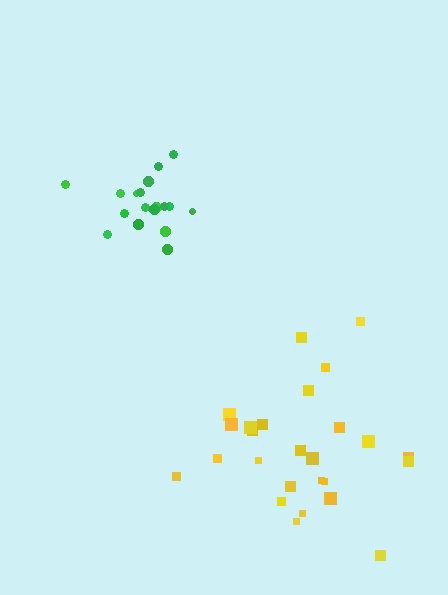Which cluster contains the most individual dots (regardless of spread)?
Yellow (26).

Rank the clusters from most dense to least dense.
green, yellow.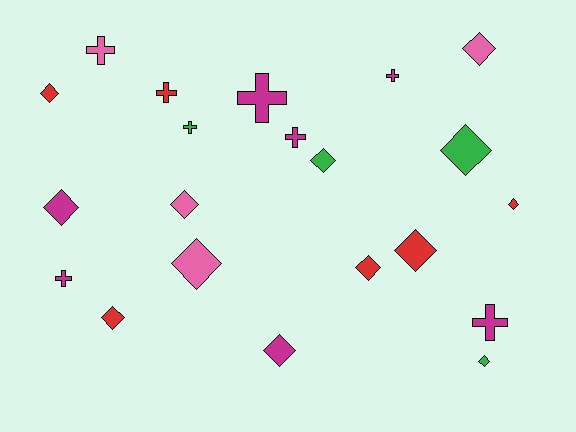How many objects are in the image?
There are 21 objects.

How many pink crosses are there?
There is 1 pink cross.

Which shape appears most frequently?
Diamond, with 13 objects.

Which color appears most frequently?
Magenta, with 7 objects.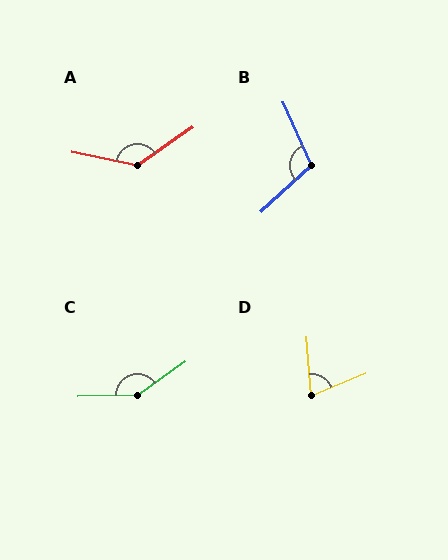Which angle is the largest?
C, at approximately 146 degrees.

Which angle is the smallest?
D, at approximately 72 degrees.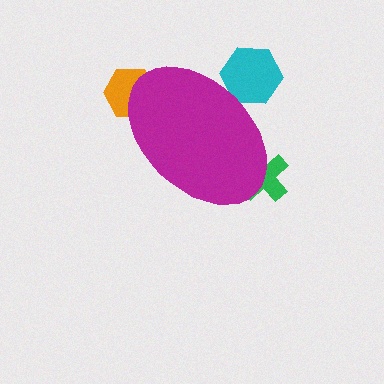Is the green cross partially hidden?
Yes, the green cross is partially hidden behind the magenta ellipse.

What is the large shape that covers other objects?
A magenta ellipse.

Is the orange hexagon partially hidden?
Yes, the orange hexagon is partially hidden behind the magenta ellipse.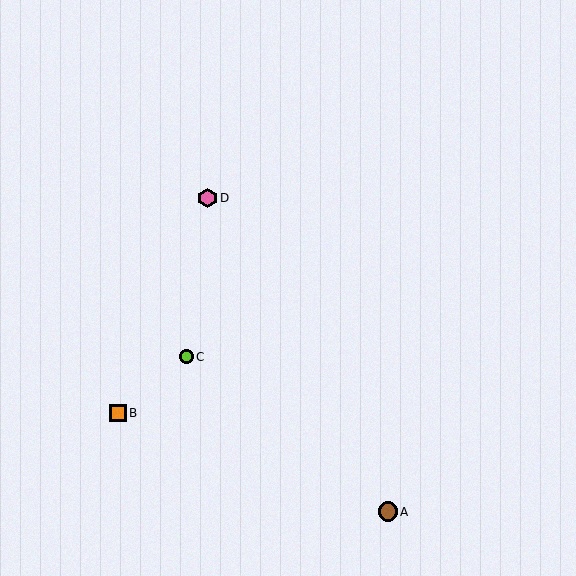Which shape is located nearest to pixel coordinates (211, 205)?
The pink hexagon (labeled D) at (207, 198) is nearest to that location.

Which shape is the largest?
The pink hexagon (labeled D) is the largest.